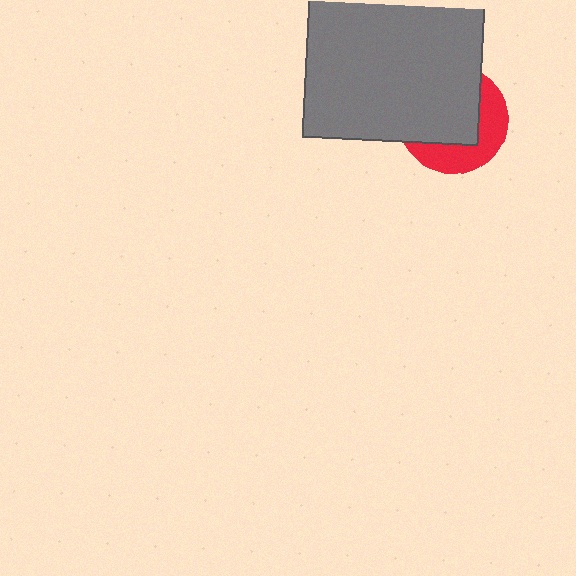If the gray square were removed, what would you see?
You would see the complete red circle.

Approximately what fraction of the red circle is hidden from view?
Roughly 62% of the red circle is hidden behind the gray square.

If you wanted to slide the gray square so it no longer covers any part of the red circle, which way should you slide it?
Slide it toward the upper-left — that is the most direct way to separate the two shapes.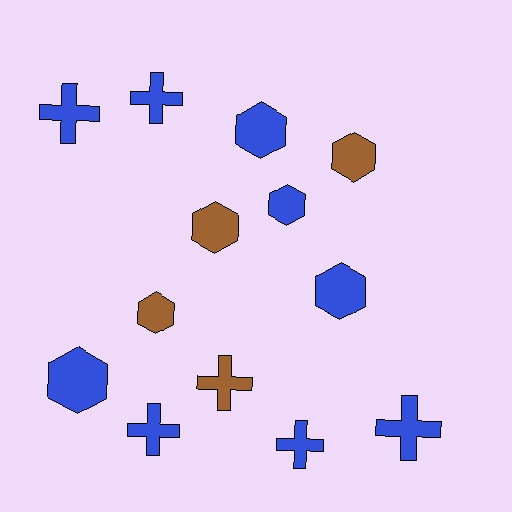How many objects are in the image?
There are 13 objects.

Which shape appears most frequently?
Hexagon, with 7 objects.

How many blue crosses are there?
There are 5 blue crosses.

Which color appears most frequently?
Blue, with 9 objects.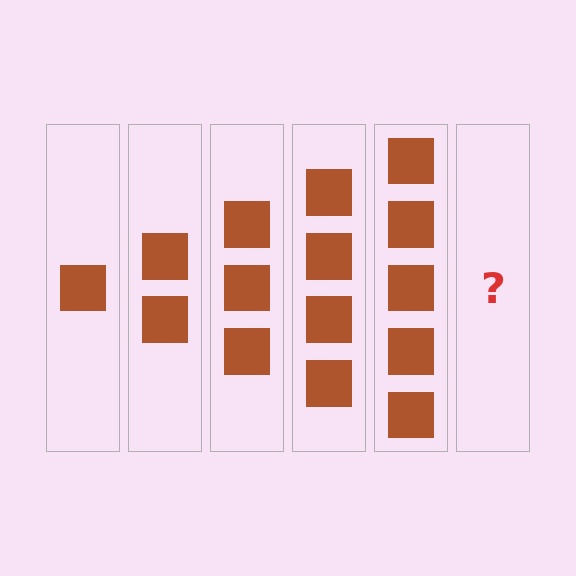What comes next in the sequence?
The next element should be 6 squares.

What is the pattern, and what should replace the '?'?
The pattern is that each step adds one more square. The '?' should be 6 squares.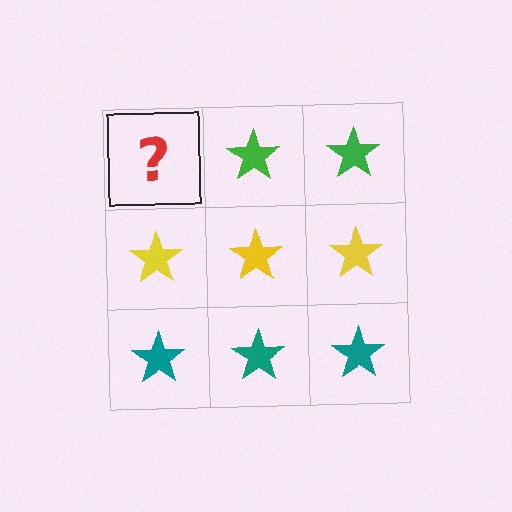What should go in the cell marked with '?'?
The missing cell should contain a green star.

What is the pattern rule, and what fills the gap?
The rule is that each row has a consistent color. The gap should be filled with a green star.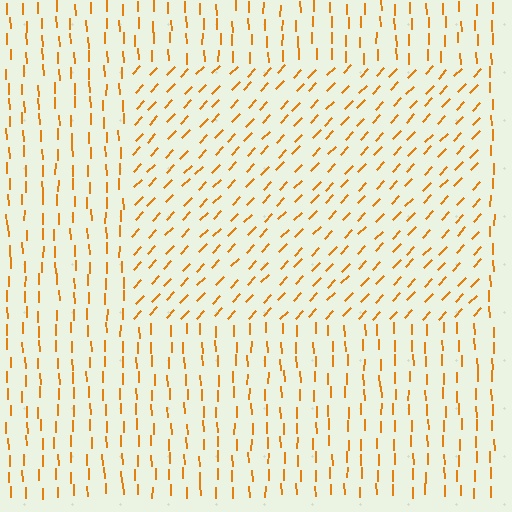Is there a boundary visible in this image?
Yes, there is a texture boundary formed by a change in line orientation.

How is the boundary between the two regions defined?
The boundary is defined purely by a change in line orientation (approximately 45 degrees difference). All lines are the same color and thickness.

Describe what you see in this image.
The image is filled with small orange line segments. A rectangle region in the image has lines oriented differently from the surrounding lines, creating a visible texture boundary.